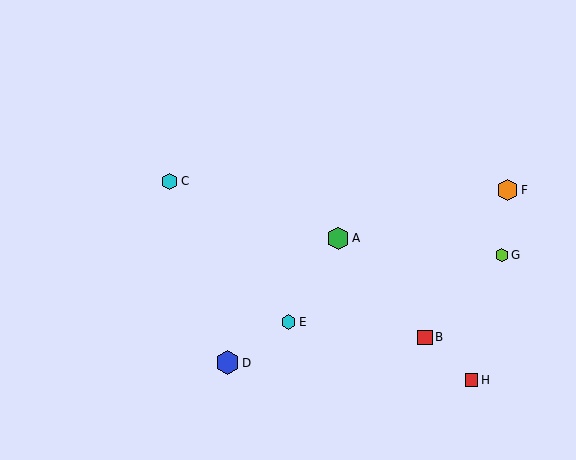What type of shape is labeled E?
Shape E is a cyan hexagon.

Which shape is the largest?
The blue hexagon (labeled D) is the largest.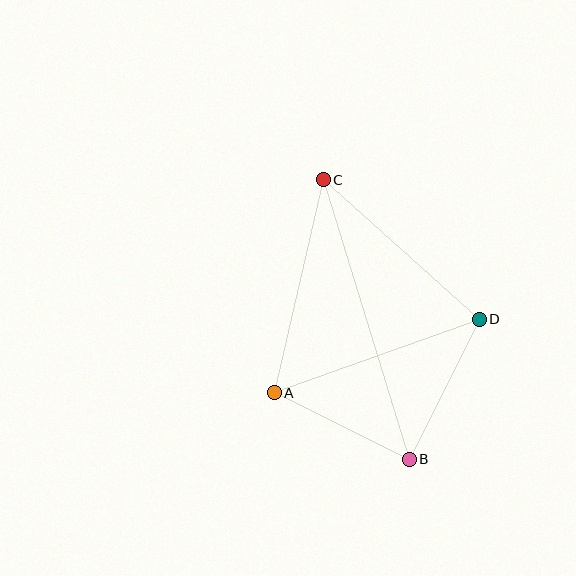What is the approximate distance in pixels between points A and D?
The distance between A and D is approximately 217 pixels.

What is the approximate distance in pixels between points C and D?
The distance between C and D is approximately 209 pixels.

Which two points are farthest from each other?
Points B and C are farthest from each other.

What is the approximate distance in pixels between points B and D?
The distance between B and D is approximately 156 pixels.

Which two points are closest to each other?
Points A and B are closest to each other.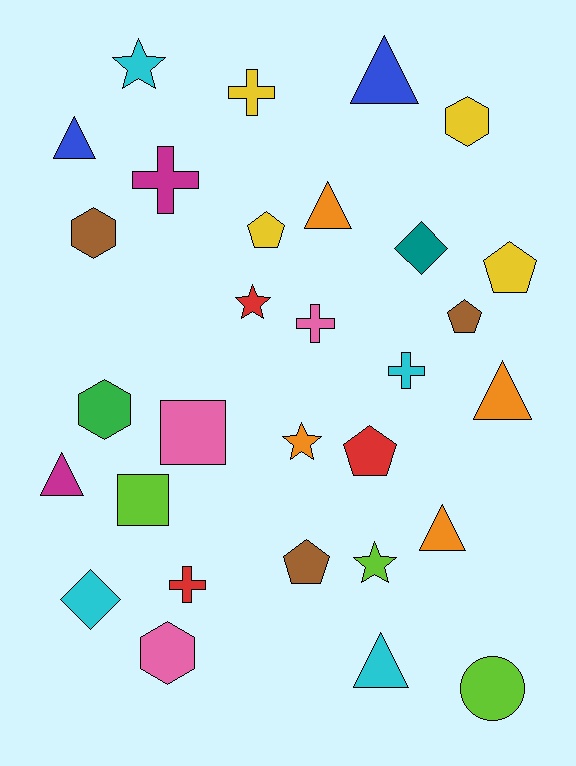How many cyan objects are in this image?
There are 4 cyan objects.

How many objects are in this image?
There are 30 objects.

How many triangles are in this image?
There are 7 triangles.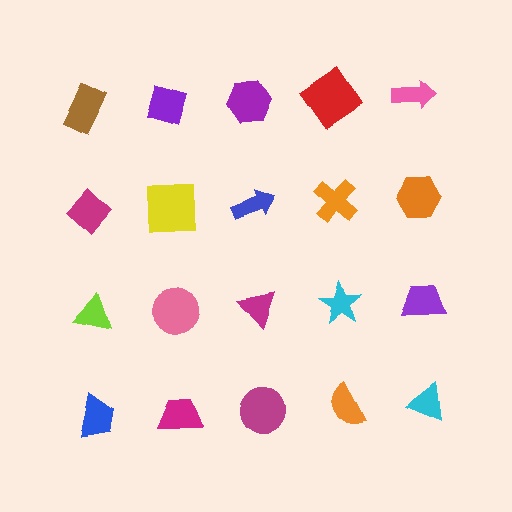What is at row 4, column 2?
A magenta trapezoid.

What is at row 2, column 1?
A magenta diamond.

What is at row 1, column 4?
A red diamond.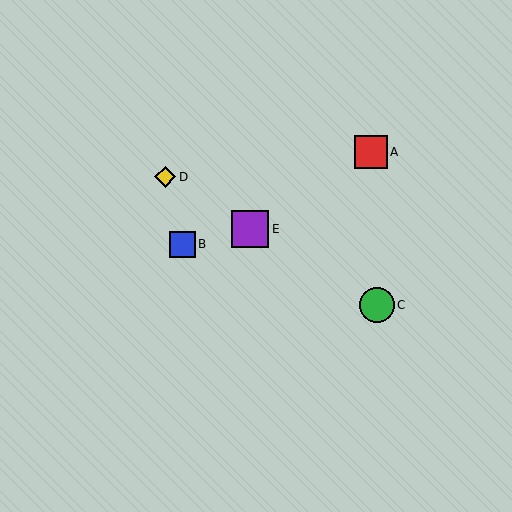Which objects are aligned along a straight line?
Objects C, D, E are aligned along a straight line.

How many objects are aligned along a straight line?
3 objects (C, D, E) are aligned along a straight line.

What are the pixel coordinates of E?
Object E is at (250, 229).